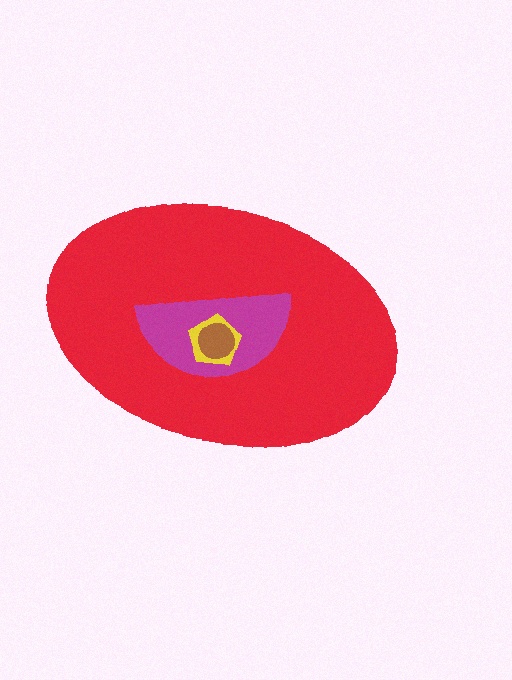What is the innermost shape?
The brown circle.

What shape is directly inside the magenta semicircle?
The yellow pentagon.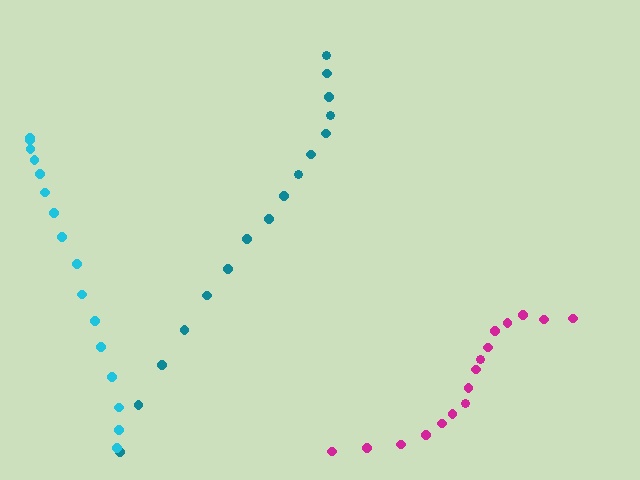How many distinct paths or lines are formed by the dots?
There are 3 distinct paths.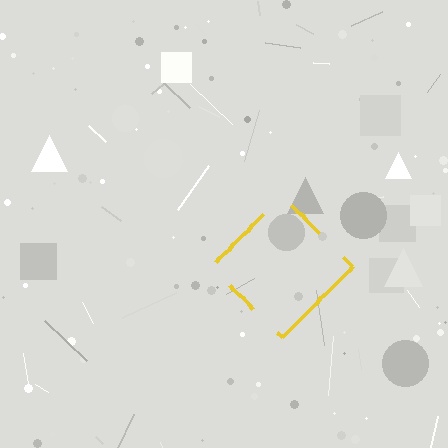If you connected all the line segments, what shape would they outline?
They would outline a diamond.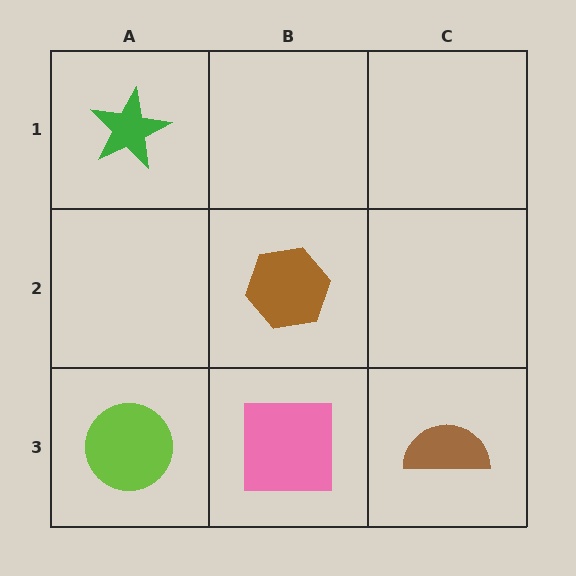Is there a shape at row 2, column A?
No, that cell is empty.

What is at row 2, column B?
A brown hexagon.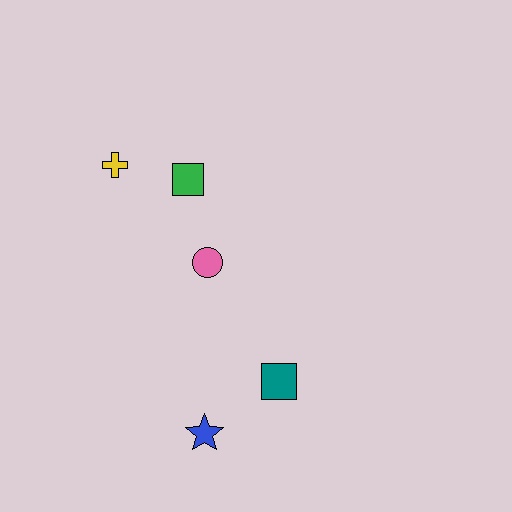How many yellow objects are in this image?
There is 1 yellow object.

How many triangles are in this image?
There are no triangles.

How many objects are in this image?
There are 5 objects.